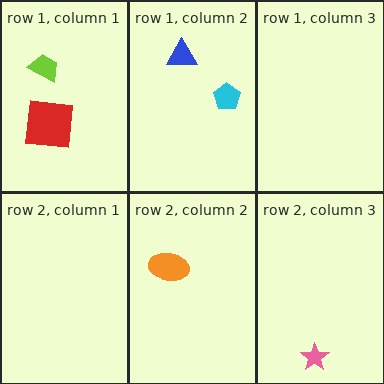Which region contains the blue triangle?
The row 1, column 2 region.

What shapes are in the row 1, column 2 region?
The cyan pentagon, the blue triangle.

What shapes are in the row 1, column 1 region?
The lime trapezoid, the red square.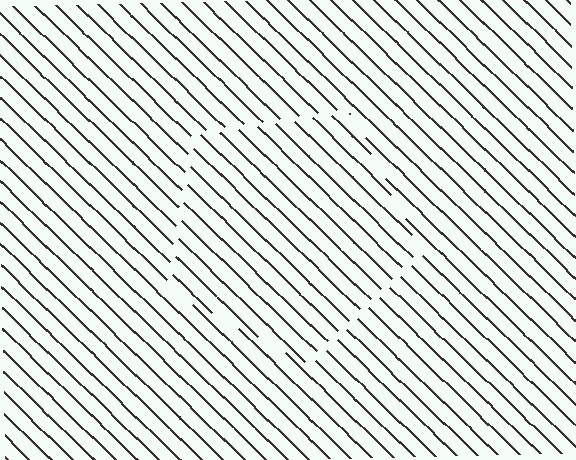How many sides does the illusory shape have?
5 sides — the line-ends trace a pentagon.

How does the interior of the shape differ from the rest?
The interior of the shape contains the same grating, shifted by half a period — the contour is defined by the phase discontinuity where line-ends from the inner and outer gratings abut.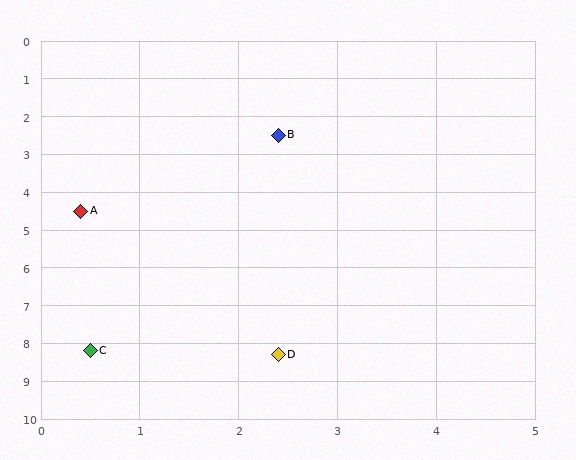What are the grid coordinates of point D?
Point D is at approximately (2.4, 8.3).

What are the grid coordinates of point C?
Point C is at approximately (0.5, 8.2).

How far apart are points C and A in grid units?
Points C and A are about 3.7 grid units apart.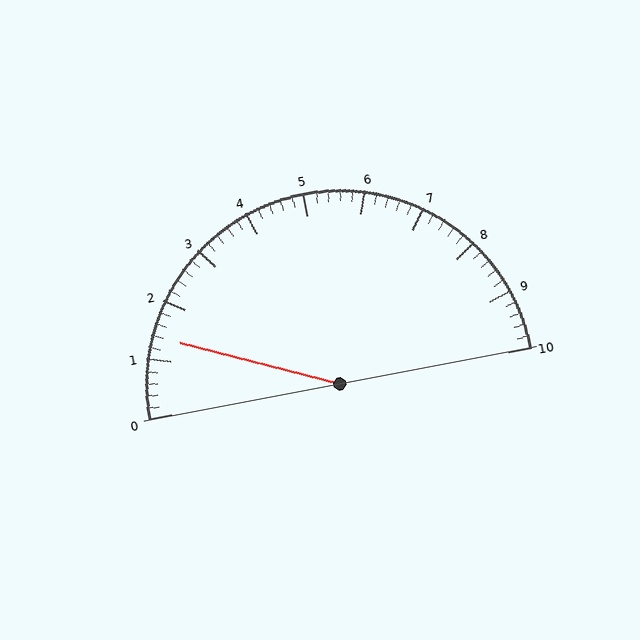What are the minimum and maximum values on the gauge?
The gauge ranges from 0 to 10.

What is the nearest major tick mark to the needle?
The nearest major tick mark is 1.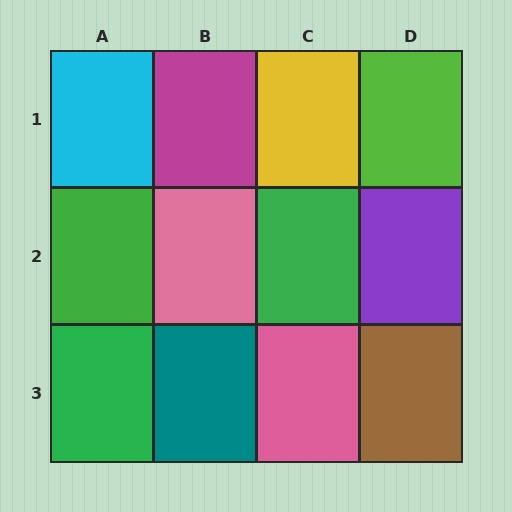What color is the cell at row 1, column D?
Lime.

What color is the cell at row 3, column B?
Teal.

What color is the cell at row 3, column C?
Pink.